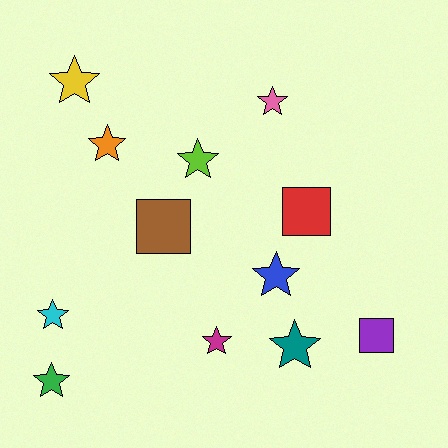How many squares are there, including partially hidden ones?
There are 3 squares.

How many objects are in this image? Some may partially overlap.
There are 12 objects.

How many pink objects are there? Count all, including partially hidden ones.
There is 1 pink object.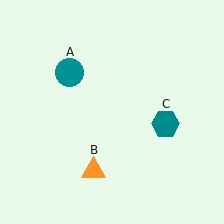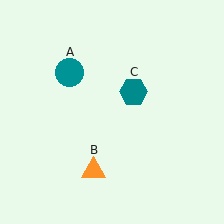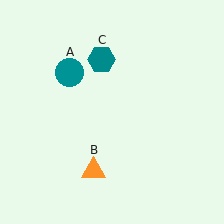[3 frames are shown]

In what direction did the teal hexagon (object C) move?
The teal hexagon (object C) moved up and to the left.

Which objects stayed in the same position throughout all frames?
Teal circle (object A) and orange triangle (object B) remained stationary.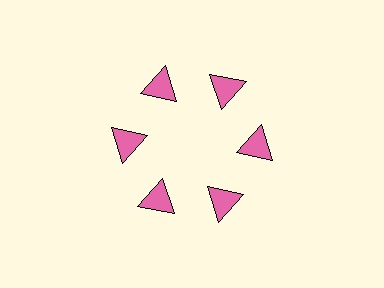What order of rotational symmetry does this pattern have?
This pattern has 6-fold rotational symmetry.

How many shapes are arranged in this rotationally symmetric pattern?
There are 6 shapes, arranged in 6 groups of 1.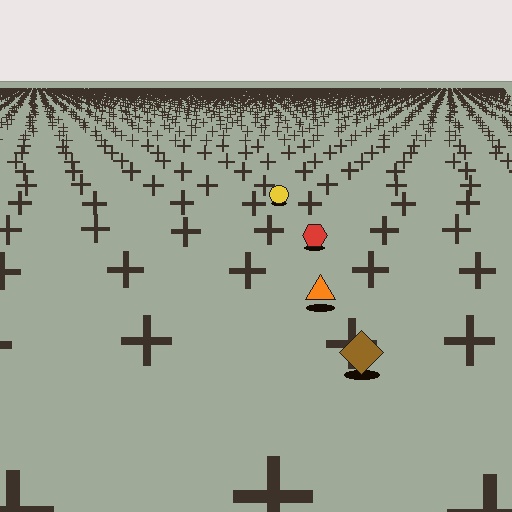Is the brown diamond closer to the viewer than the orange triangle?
Yes. The brown diamond is closer — you can tell from the texture gradient: the ground texture is coarser near it.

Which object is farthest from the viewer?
The yellow circle is farthest from the viewer. It appears smaller and the ground texture around it is denser.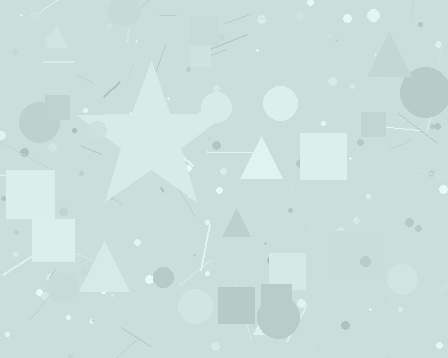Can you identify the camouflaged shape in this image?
The camouflaged shape is a star.